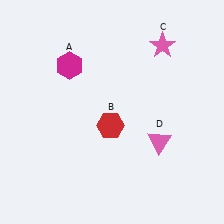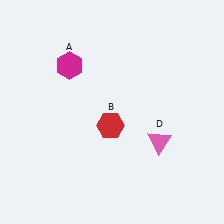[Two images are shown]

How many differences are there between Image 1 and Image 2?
There is 1 difference between the two images.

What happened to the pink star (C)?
The pink star (C) was removed in Image 2. It was in the top-right area of Image 1.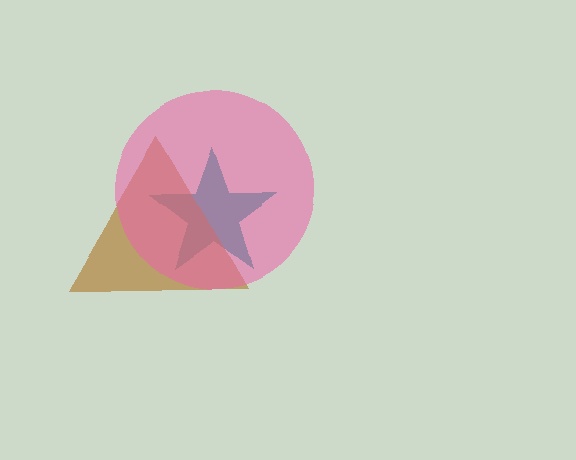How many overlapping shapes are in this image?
There are 3 overlapping shapes in the image.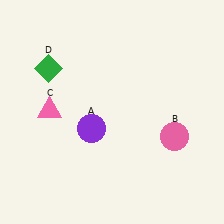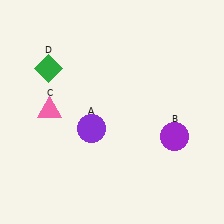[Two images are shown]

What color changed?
The circle (B) changed from pink in Image 1 to purple in Image 2.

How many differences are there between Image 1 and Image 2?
There is 1 difference between the two images.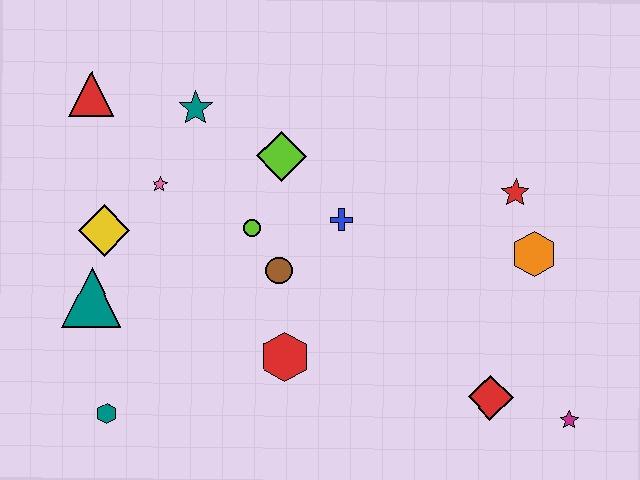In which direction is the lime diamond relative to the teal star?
The lime diamond is to the right of the teal star.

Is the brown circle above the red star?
No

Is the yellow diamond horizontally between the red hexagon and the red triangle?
Yes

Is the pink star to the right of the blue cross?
No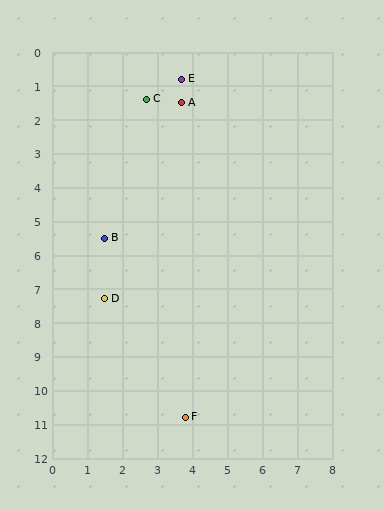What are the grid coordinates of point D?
Point D is at approximately (1.5, 7.3).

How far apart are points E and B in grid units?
Points E and B are about 5.2 grid units apart.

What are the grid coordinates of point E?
Point E is at approximately (3.7, 0.8).